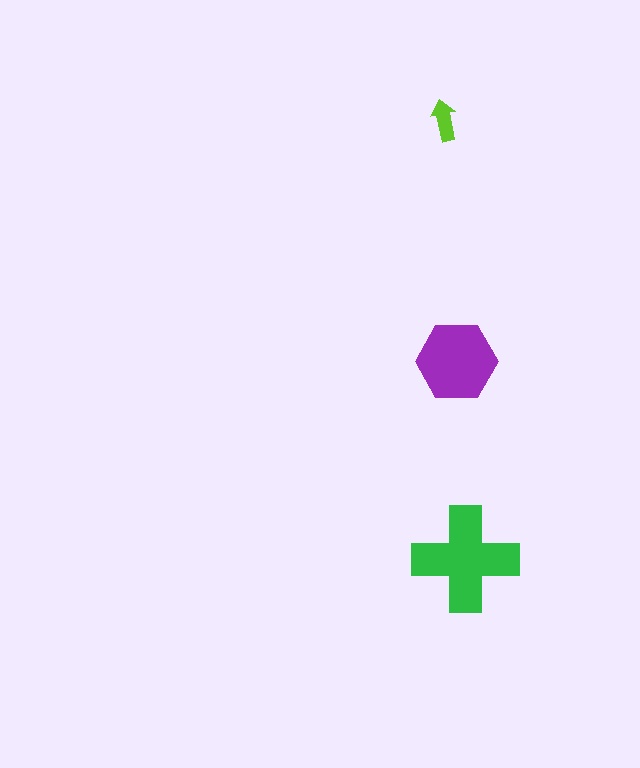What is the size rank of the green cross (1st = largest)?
1st.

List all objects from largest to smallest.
The green cross, the purple hexagon, the lime arrow.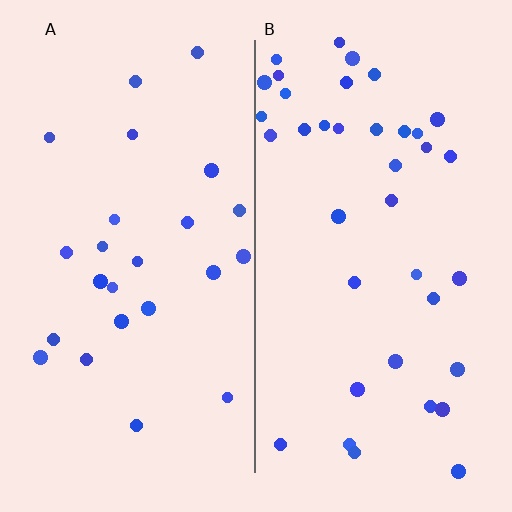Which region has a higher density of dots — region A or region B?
B (the right).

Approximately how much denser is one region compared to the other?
Approximately 1.6× — region B over region A.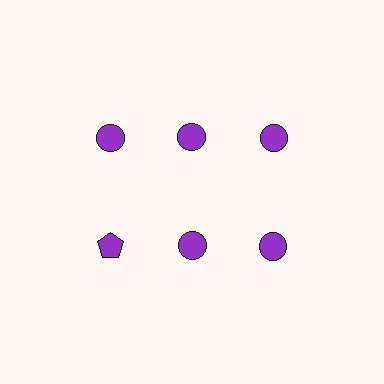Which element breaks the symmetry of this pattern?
The purple pentagon in the second row, leftmost column breaks the symmetry. All other shapes are purple circles.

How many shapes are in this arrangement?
There are 6 shapes arranged in a grid pattern.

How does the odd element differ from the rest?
It has a different shape: pentagon instead of circle.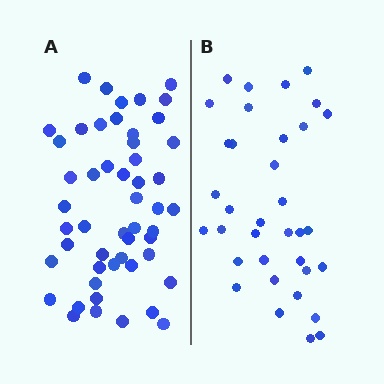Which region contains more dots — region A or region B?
Region A (the left region) has more dots.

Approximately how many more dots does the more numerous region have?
Region A has approximately 15 more dots than region B.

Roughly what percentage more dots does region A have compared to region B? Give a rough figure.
About 45% more.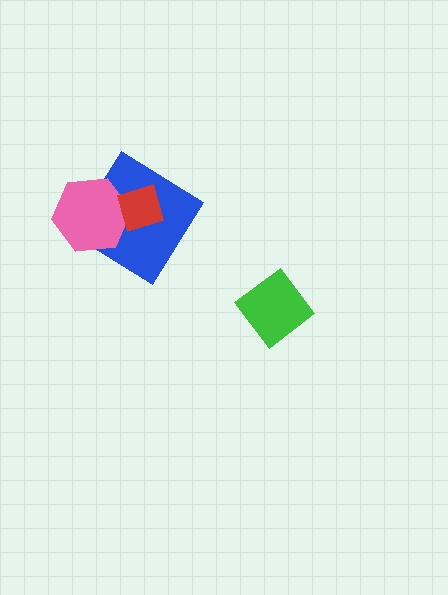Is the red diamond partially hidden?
No, no other shape covers it.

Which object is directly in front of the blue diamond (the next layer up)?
The pink hexagon is directly in front of the blue diamond.